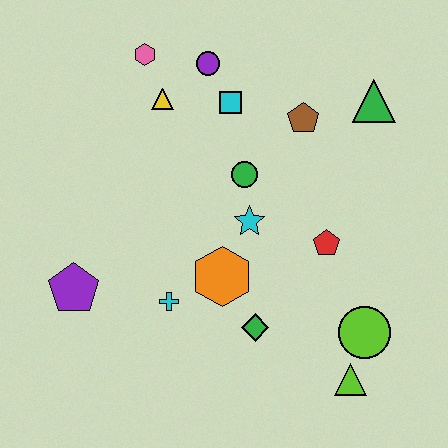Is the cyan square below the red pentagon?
No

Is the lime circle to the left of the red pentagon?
No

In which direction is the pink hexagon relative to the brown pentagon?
The pink hexagon is to the left of the brown pentagon.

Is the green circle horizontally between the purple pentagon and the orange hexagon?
No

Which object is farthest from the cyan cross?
The green triangle is farthest from the cyan cross.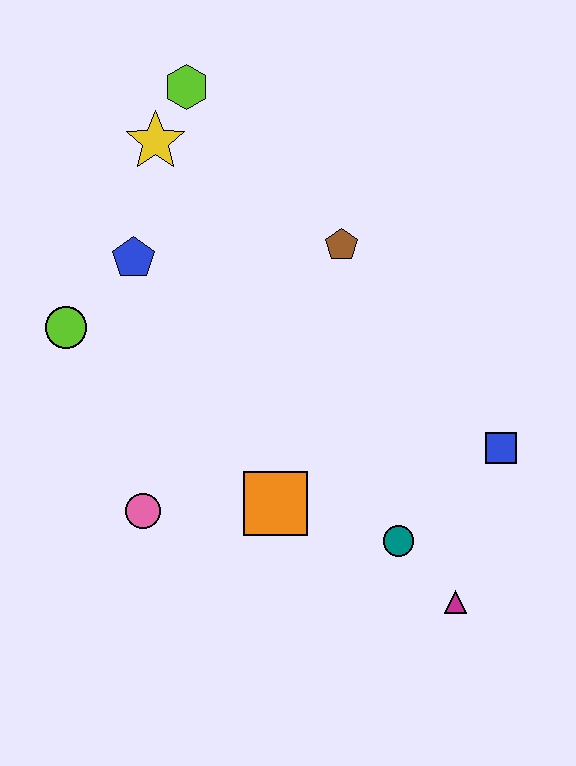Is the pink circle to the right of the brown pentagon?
No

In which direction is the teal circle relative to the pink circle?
The teal circle is to the right of the pink circle.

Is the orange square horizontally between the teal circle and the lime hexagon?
Yes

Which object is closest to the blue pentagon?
The lime circle is closest to the blue pentagon.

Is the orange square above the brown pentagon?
No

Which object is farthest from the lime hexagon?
The magenta triangle is farthest from the lime hexagon.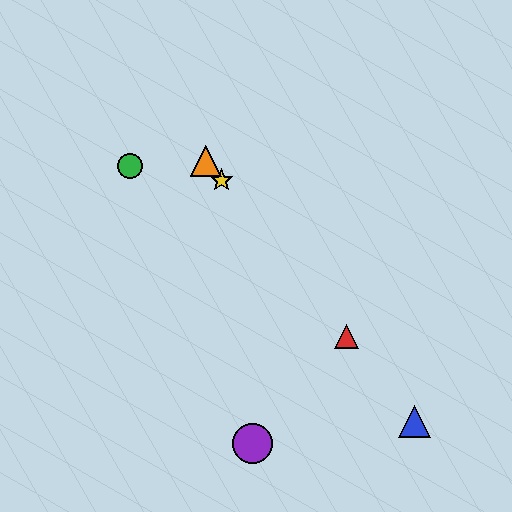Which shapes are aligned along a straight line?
The red triangle, the blue triangle, the yellow star, the orange triangle are aligned along a straight line.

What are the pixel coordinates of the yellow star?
The yellow star is at (222, 180).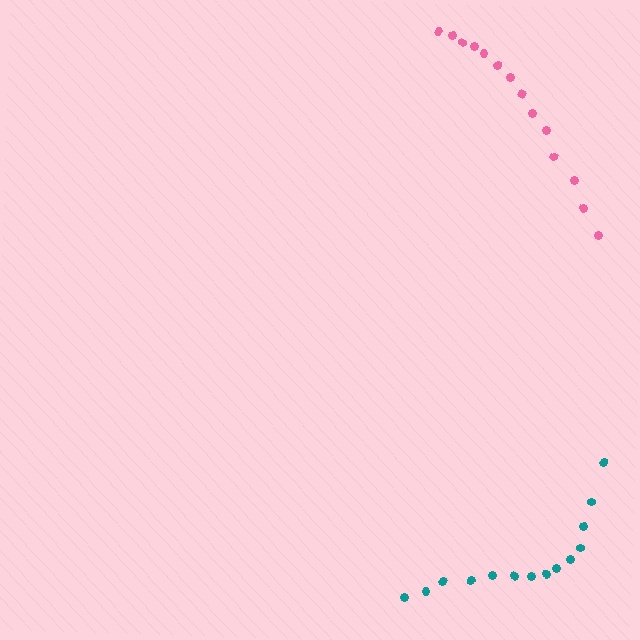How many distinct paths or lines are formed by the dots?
There are 2 distinct paths.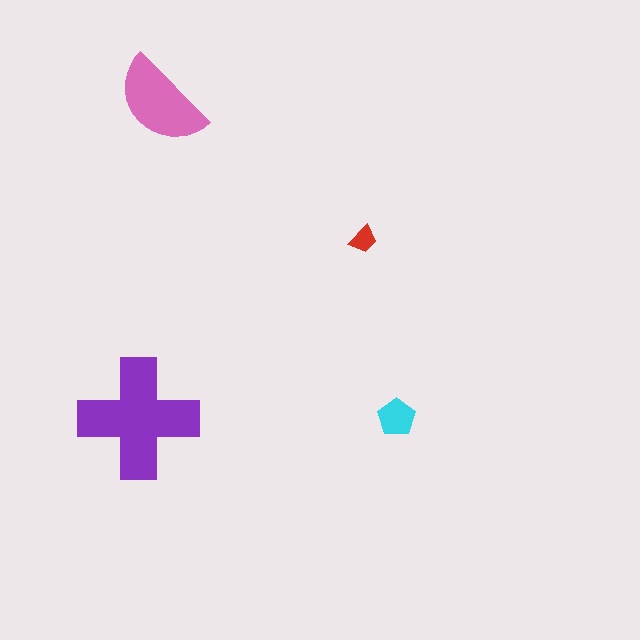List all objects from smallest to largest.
The red trapezoid, the cyan pentagon, the pink semicircle, the purple cross.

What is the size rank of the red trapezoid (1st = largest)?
4th.